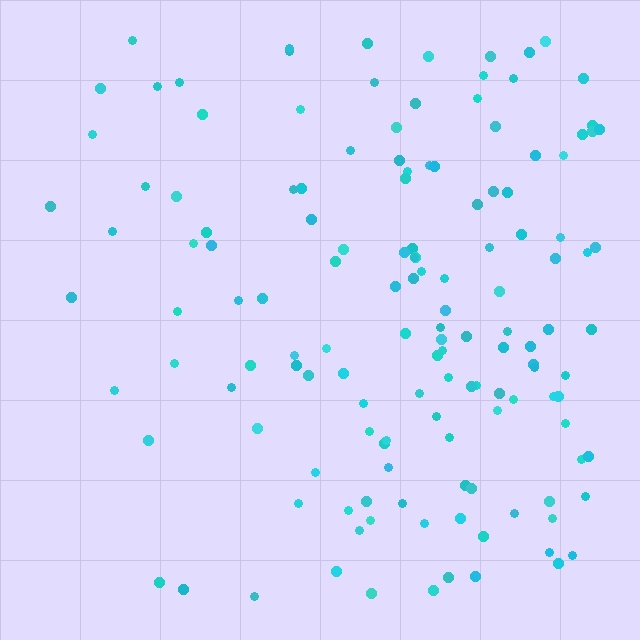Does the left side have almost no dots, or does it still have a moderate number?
Still a moderate number, just noticeably fewer than the right.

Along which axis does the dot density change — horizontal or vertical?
Horizontal.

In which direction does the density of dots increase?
From left to right, with the right side densest.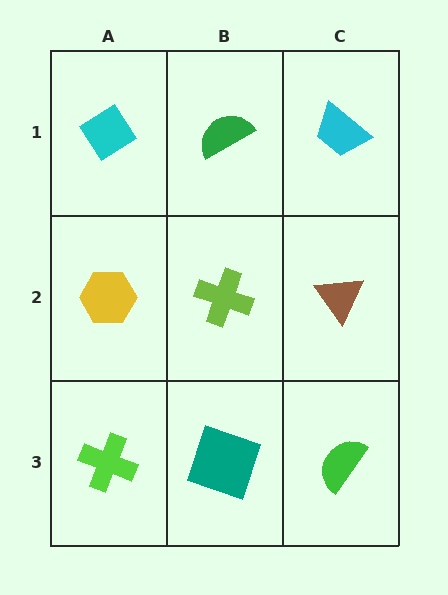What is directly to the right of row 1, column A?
A green semicircle.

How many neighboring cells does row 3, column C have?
2.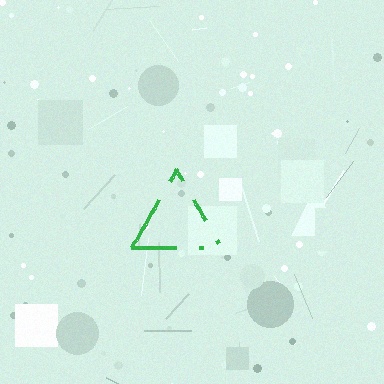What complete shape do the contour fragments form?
The contour fragments form a triangle.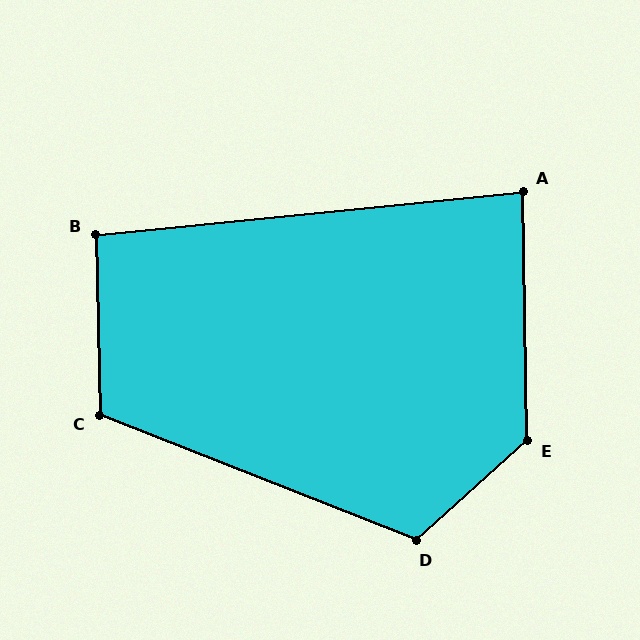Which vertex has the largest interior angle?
E, at approximately 131 degrees.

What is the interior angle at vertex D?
Approximately 117 degrees (obtuse).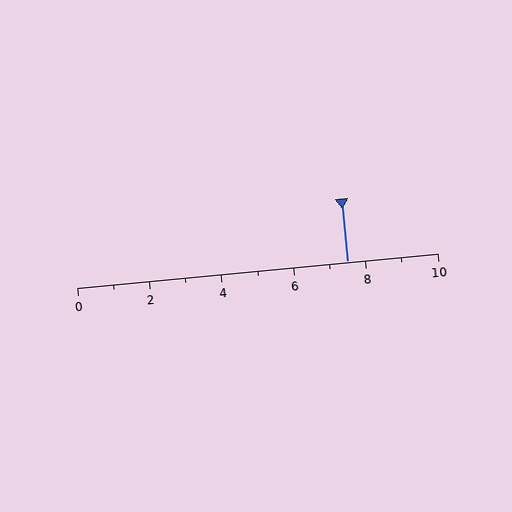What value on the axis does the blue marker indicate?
The marker indicates approximately 7.5.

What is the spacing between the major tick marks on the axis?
The major ticks are spaced 2 apart.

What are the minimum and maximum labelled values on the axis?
The axis runs from 0 to 10.